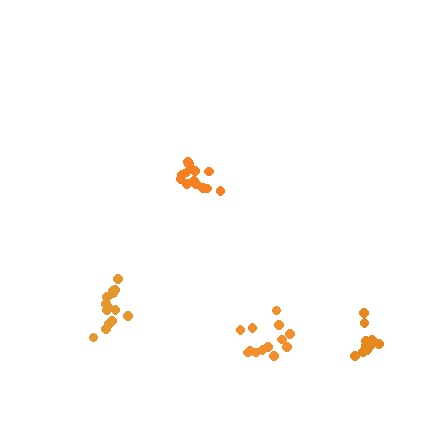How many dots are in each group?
Group 1: 13 dots, Group 2: 15 dots, Group 3: 10 dots, Group 4: 13 dots (51 total).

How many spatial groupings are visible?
There are 4 spatial groupings.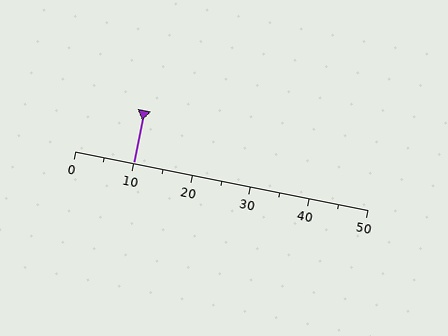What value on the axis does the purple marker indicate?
The marker indicates approximately 10.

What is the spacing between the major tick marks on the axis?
The major ticks are spaced 10 apart.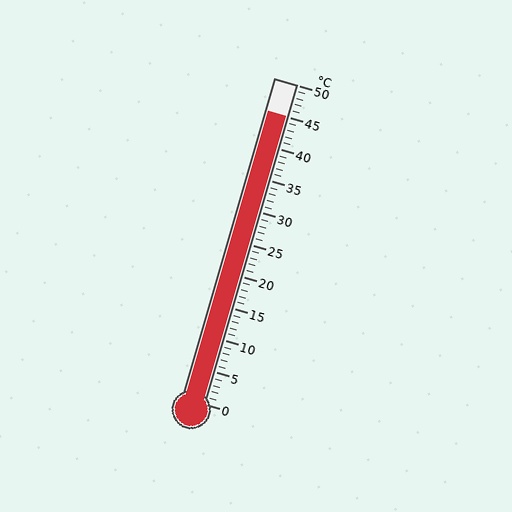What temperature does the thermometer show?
The thermometer shows approximately 45°C.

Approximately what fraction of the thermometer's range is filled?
The thermometer is filled to approximately 90% of its range.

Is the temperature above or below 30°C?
The temperature is above 30°C.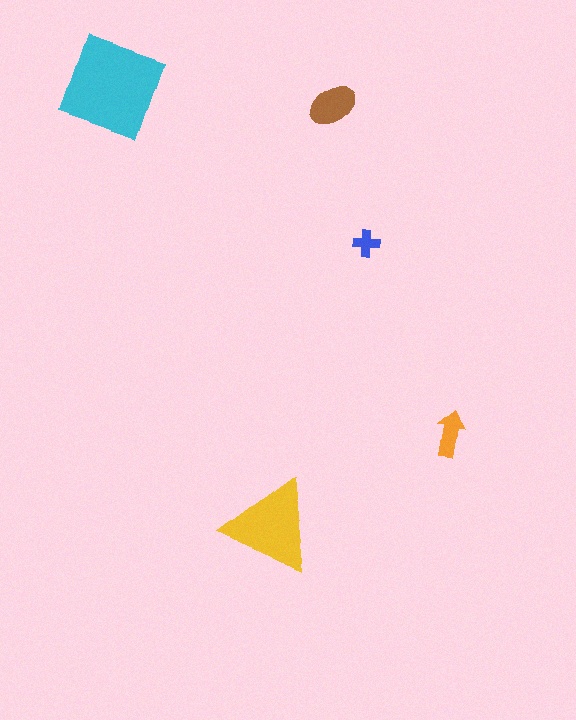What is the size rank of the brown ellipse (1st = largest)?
3rd.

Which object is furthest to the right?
The orange arrow is rightmost.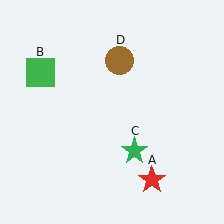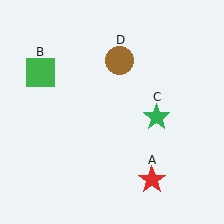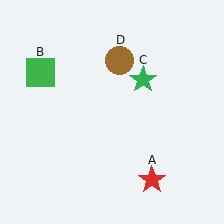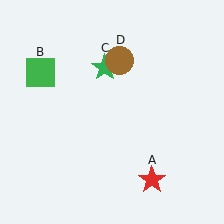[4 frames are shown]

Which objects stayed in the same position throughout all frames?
Red star (object A) and green square (object B) and brown circle (object D) remained stationary.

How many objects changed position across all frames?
1 object changed position: green star (object C).